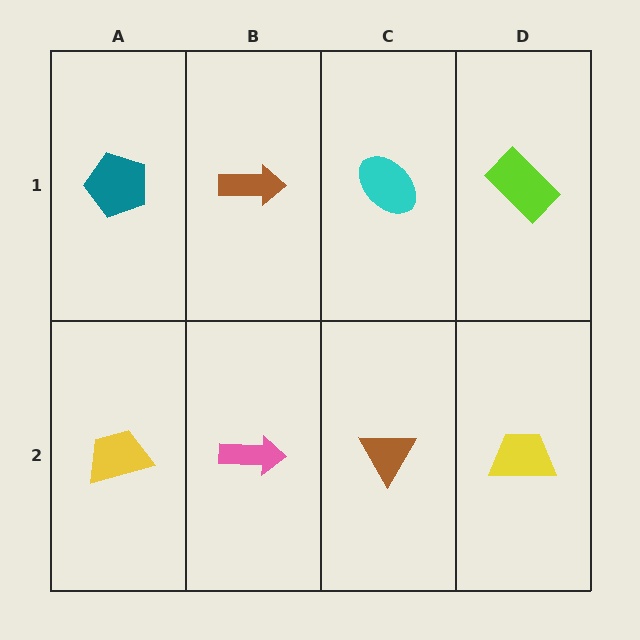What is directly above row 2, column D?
A lime rectangle.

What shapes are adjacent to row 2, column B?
A brown arrow (row 1, column B), a yellow trapezoid (row 2, column A), a brown triangle (row 2, column C).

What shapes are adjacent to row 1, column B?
A pink arrow (row 2, column B), a teal pentagon (row 1, column A), a cyan ellipse (row 1, column C).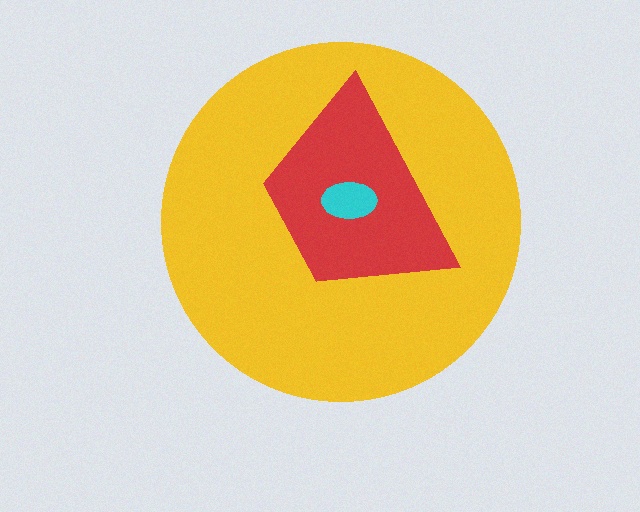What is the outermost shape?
The yellow circle.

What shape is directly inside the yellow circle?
The red trapezoid.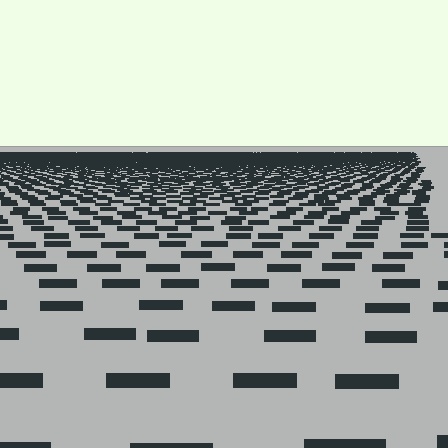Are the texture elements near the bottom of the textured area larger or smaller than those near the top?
Larger. Near the bottom, elements are closer to the viewer and appear at a bigger on-screen size.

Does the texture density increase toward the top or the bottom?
Density increases toward the top.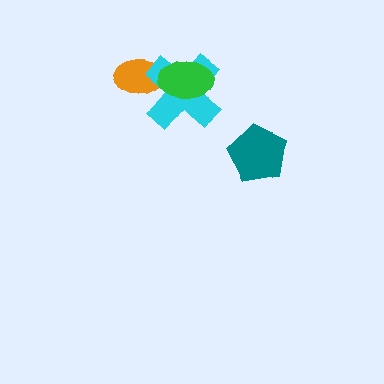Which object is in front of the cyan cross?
The green ellipse is in front of the cyan cross.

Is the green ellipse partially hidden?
No, no other shape covers it.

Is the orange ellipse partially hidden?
Yes, it is partially covered by another shape.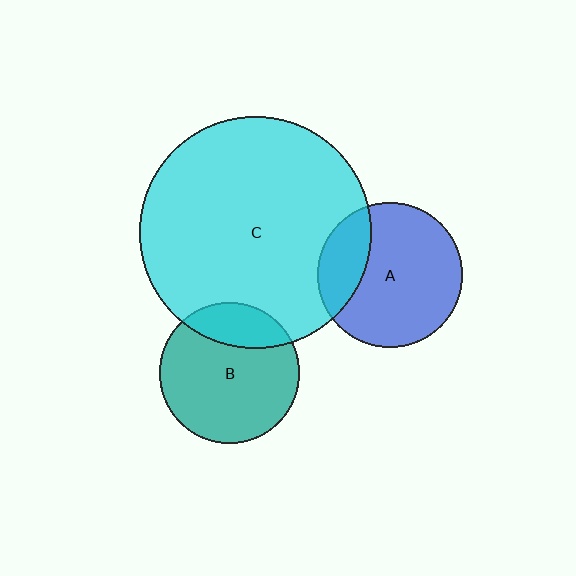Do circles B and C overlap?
Yes.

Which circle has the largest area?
Circle C (cyan).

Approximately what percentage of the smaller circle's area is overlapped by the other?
Approximately 20%.